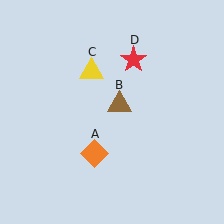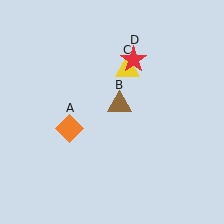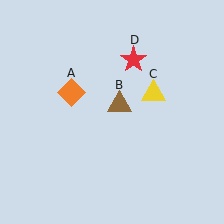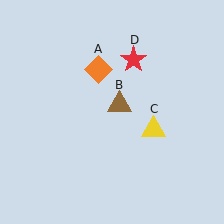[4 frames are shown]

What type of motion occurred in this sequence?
The orange diamond (object A), yellow triangle (object C) rotated clockwise around the center of the scene.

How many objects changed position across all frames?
2 objects changed position: orange diamond (object A), yellow triangle (object C).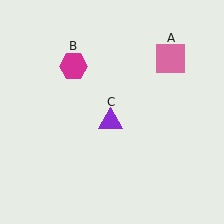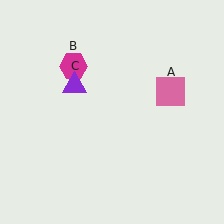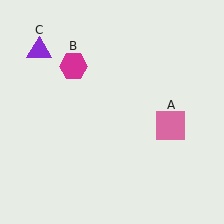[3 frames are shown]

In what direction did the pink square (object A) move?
The pink square (object A) moved down.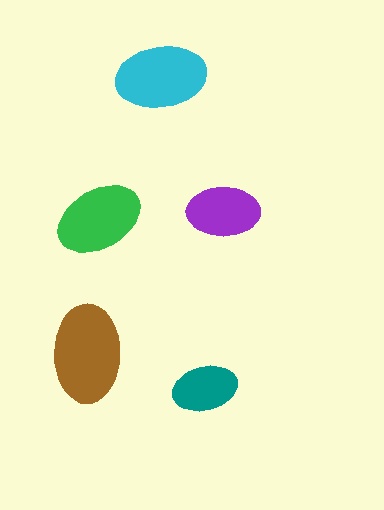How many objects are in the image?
There are 5 objects in the image.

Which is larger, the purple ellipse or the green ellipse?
The green one.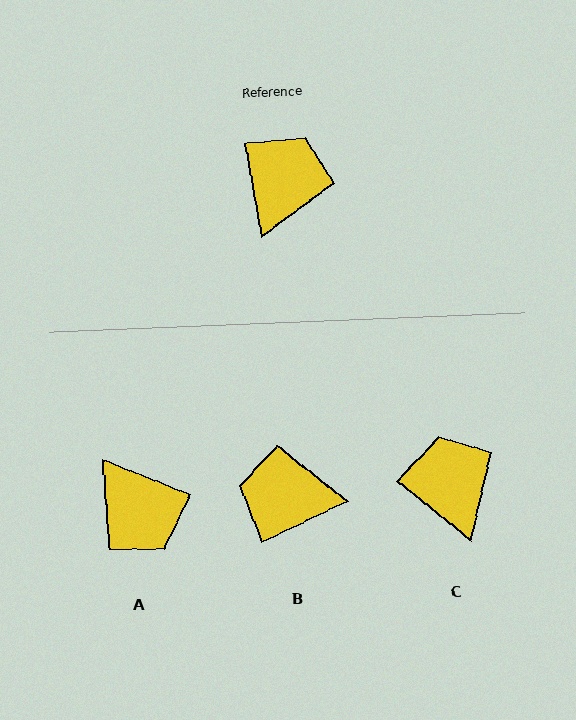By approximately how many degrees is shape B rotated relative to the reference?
Approximately 105 degrees counter-clockwise.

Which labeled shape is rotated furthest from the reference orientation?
A, about 122 degrees away.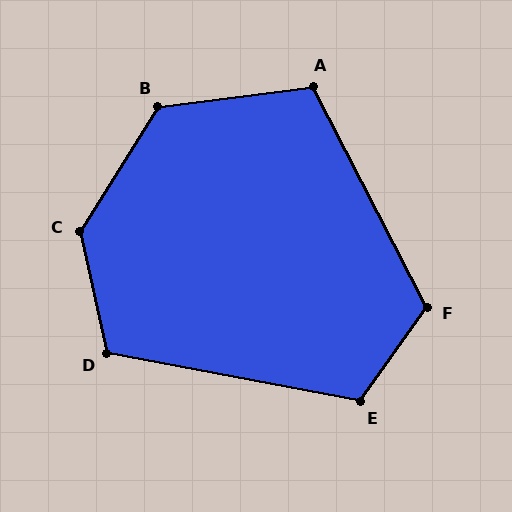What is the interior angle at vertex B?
Approximately 130 degrees (obtuse).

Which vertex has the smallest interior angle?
A, at approximately 110 degrees.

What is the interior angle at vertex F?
Approximately 117 degrees (obtuse).